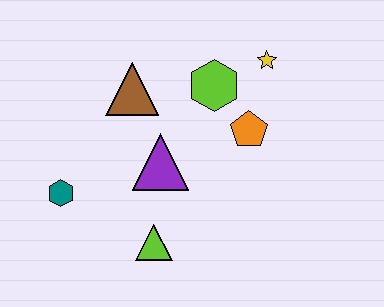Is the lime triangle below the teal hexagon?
Yes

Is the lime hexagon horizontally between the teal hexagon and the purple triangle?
No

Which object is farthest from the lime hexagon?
The teal hexagon is farthest from the lime hexagon.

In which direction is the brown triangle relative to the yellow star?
The brown triangle is to the left of the yellow star.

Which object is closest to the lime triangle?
The purple triangle is closest to the lime triangle.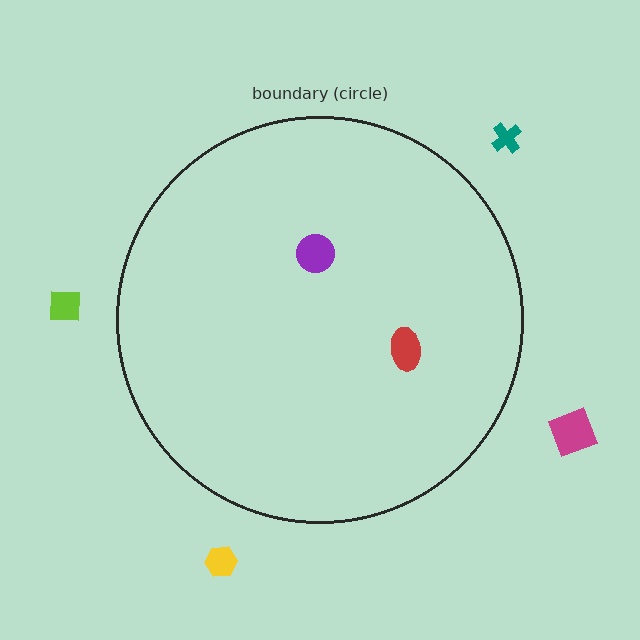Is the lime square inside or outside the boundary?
Outside.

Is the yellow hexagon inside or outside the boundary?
Outside.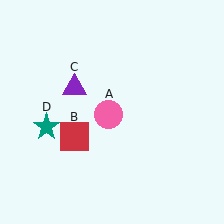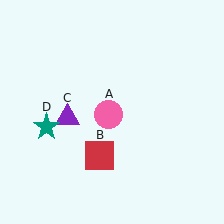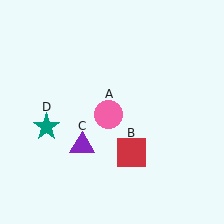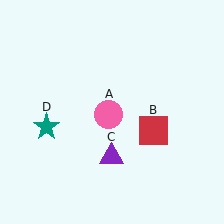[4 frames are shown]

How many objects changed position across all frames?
2 objects changed position: red square (object B), purple triangle (object C).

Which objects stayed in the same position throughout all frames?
Pink circle (object A) and teal star (object D) remained stationary.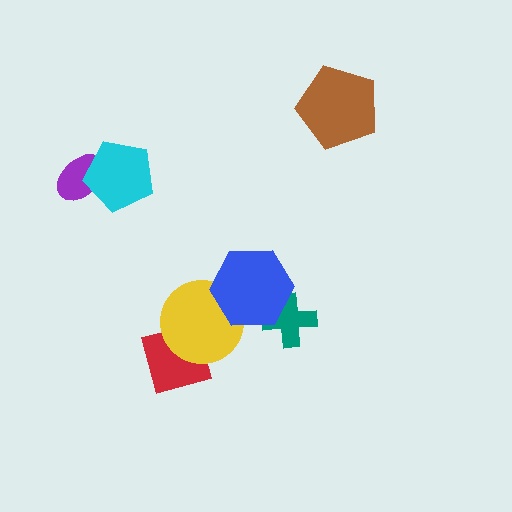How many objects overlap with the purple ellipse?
1 object overlaps with the purple ellipse.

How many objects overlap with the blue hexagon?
2 objects overlap with the blue hexagon.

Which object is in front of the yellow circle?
The blue hexagon is in front of the yellow circle.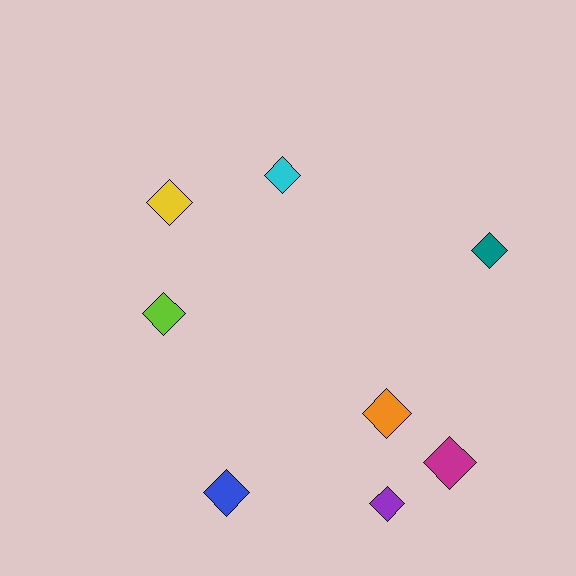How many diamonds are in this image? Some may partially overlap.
There are 8 diamonds.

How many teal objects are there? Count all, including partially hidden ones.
There is 1 teal object.